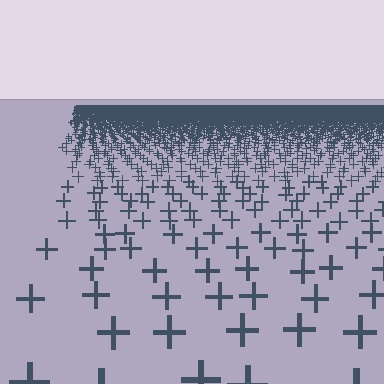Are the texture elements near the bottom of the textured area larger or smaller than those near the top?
Larger. Near the bottom, elements are closer to the viewer and appear at a bigger on-screen size.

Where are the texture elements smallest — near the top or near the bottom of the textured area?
Near the top.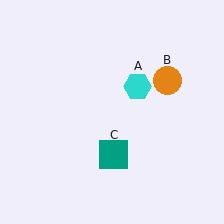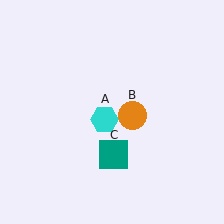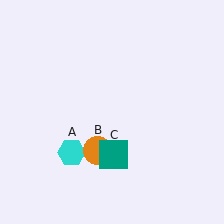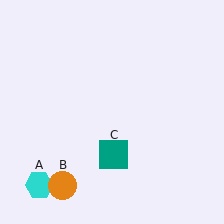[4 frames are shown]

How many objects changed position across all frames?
2 objects changed position: cyan hexagon (object A), orange circle (object B).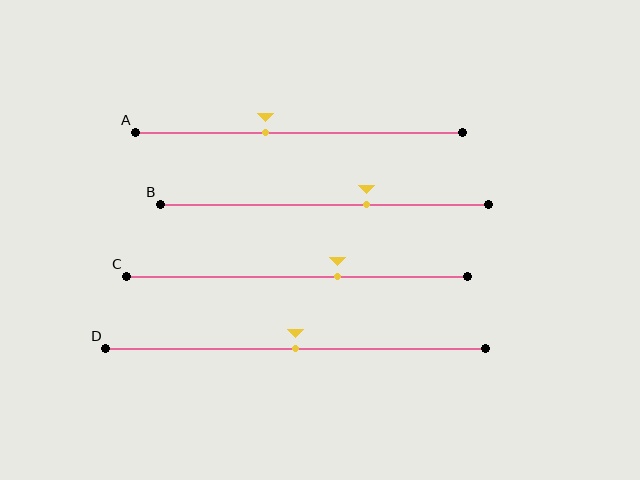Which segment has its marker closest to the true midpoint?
Segment D has its marker closest to the true midpoint.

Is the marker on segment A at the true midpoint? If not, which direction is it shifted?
No, the marker on segment A is shifted to the left by about 10% of the segment length.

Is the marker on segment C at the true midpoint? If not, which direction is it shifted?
No, the marker on segment C is shifted to the right by about 12% of the segment length.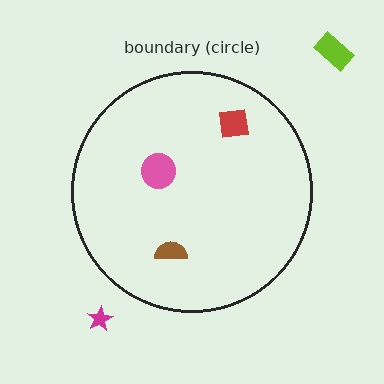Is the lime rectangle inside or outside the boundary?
Outside.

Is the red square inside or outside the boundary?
Inside.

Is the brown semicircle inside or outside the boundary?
Inside.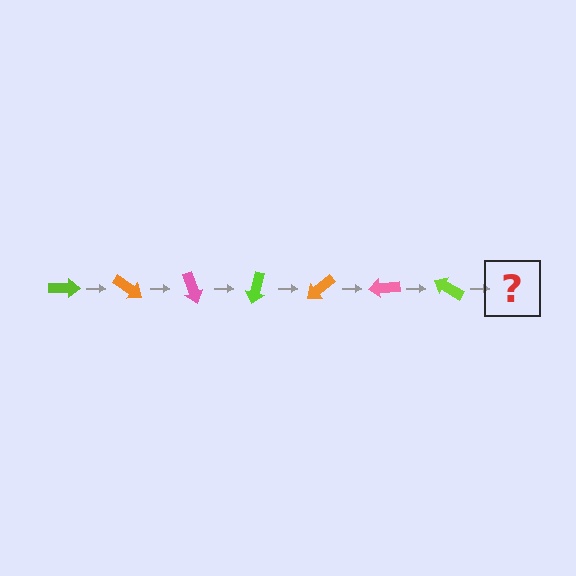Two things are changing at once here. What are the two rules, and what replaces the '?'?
The two rules are that it rotates 35 degrees each step and the color cycles through lime, orange, and pink. The '?' should be an orange arrow, rotated 245 degrees from the start.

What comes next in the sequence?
The next element should be an orange arrow, rotated 245 degrees from the start.